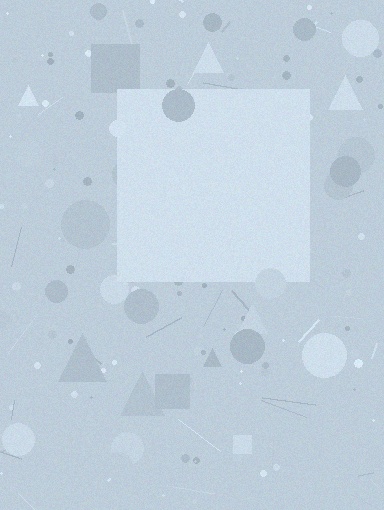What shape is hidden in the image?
A square is hidden in the image.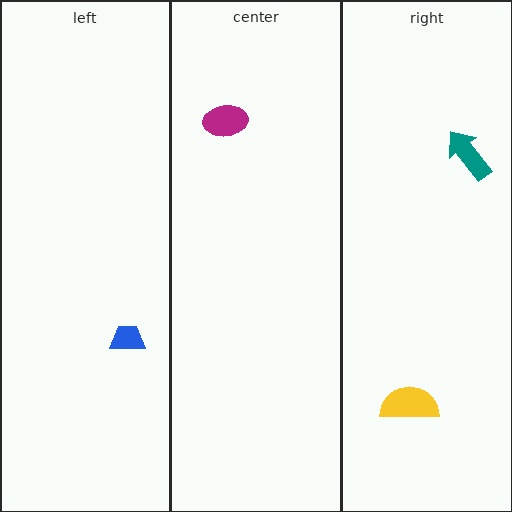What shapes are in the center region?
The magenta ellipse.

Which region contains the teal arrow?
The right region.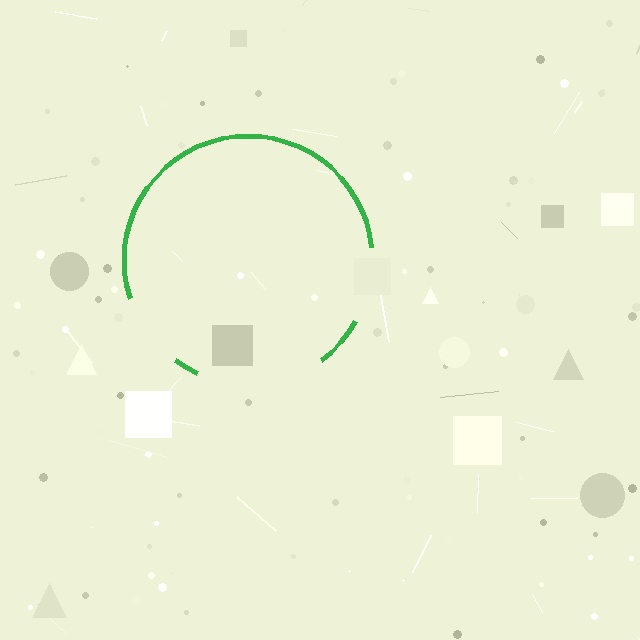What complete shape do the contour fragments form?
The contour fragments form a circle.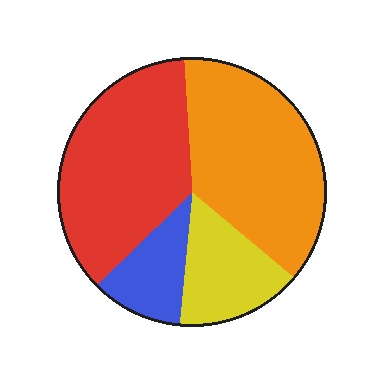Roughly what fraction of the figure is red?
Red takes up between a third and a half of the figure.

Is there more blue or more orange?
Orange.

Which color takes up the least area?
Blue, at roughly 10%.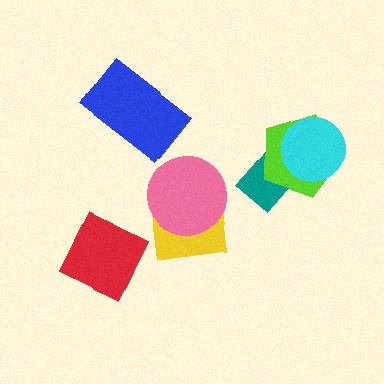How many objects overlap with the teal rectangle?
2 objects overlap with the teal rectangle.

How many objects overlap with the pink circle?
1 object overlaps with the pink circle.